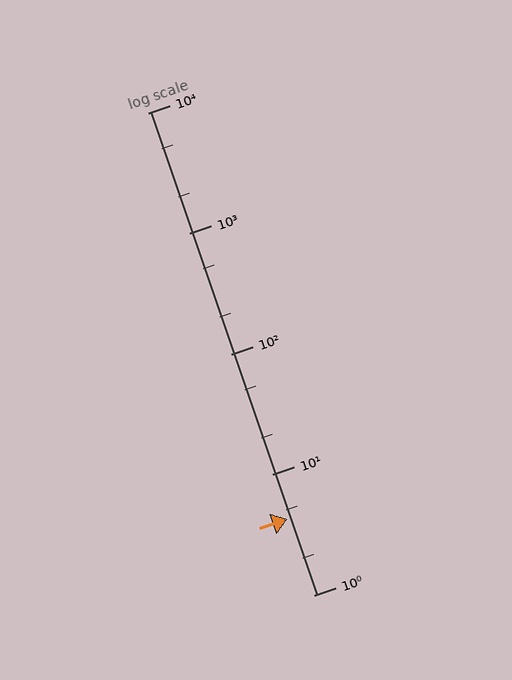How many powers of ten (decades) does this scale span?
The scale spans 4 decades, from 1 to 10000.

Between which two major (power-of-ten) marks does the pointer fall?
The pointer is between 1 and 10.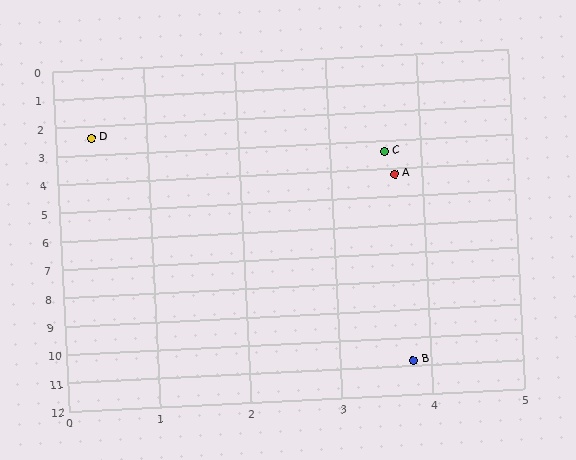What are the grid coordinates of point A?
Point A is at approximately (3.7, 4.2).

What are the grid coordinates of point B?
Point B is at approximately (3.8, 10.8).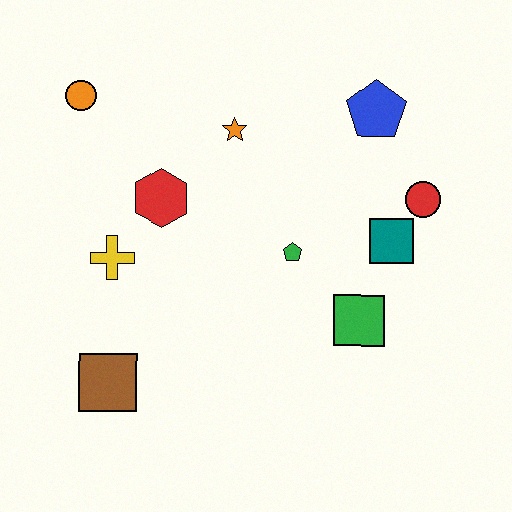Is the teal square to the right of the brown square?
Yes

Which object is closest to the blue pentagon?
The red circle is closest to the blue pentagon.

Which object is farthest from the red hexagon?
The red circle is farthest from the red hexagon.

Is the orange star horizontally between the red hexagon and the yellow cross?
No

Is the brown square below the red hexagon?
Yes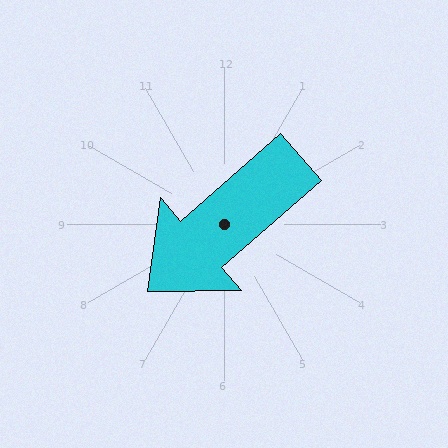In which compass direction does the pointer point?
Southwest.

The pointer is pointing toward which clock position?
Roughly 8 o'clock.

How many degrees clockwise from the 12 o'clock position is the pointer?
Approximately 229 degrees.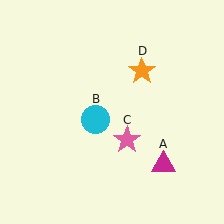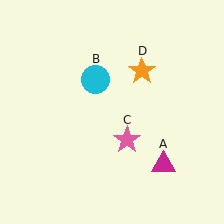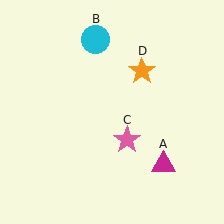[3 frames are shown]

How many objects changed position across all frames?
1 object changed position: cyan circle (object B).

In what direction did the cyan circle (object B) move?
The cyan circle (object B) moved up.